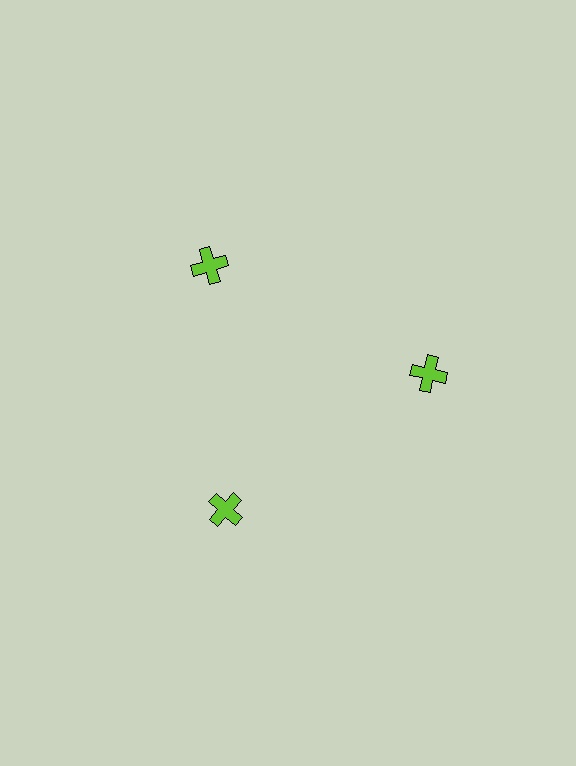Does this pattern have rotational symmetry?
Yes, this pattern has 3-fold rotational symmetry. It looks the same after rotating 120 degrees around the center.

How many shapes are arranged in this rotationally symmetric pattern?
There are 3 shapes, arranged in 3 groups of 1.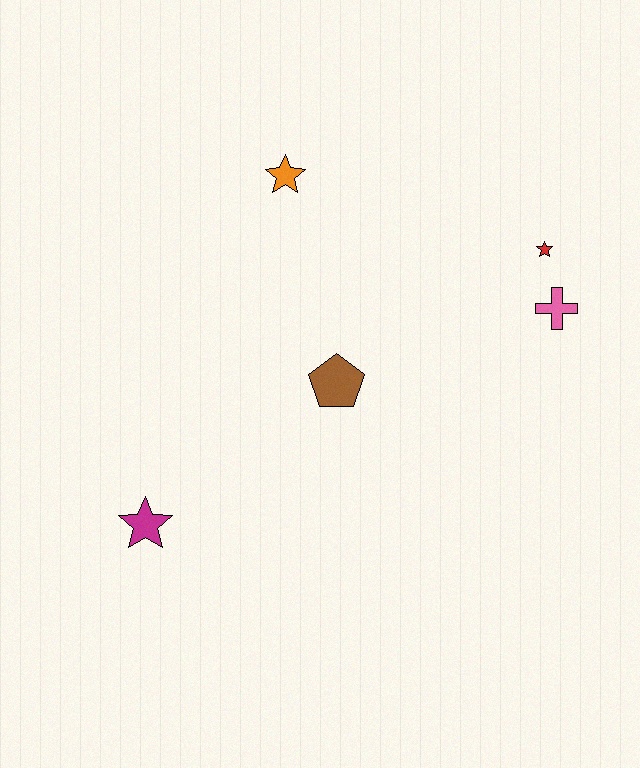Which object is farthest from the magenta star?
The red star is farthest from the magenta star.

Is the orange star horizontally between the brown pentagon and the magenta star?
Yes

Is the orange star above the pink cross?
Yes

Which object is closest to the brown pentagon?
The orange star is closest to the brown pentagon.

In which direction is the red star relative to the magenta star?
The red star is to the right of the magenta star.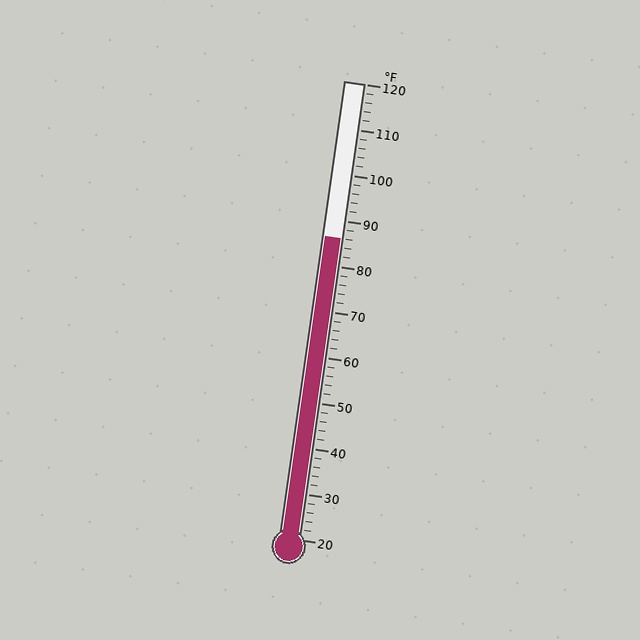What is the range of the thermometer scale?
The thermometer scale ranges from 20°F to 120°F.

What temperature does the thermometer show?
The thermometer shows approximately 86°F.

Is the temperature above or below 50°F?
The temperature is above 50°F.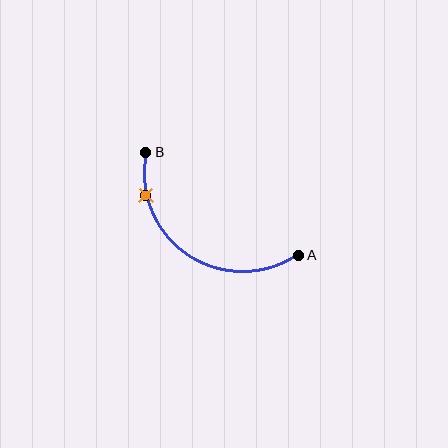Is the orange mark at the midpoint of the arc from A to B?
No. The orange mark lies on the arc but is closer to endpoint B. The arc midpoint would be at the point on the curve equidistant along the arc from both A and B.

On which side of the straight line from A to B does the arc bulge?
The arc bulges below and to the left of the straight line connecting A and B.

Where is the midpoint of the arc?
The arc midpoint is the point on the curve farthest from the straight line joining A and B. It sits below and to the left of that line.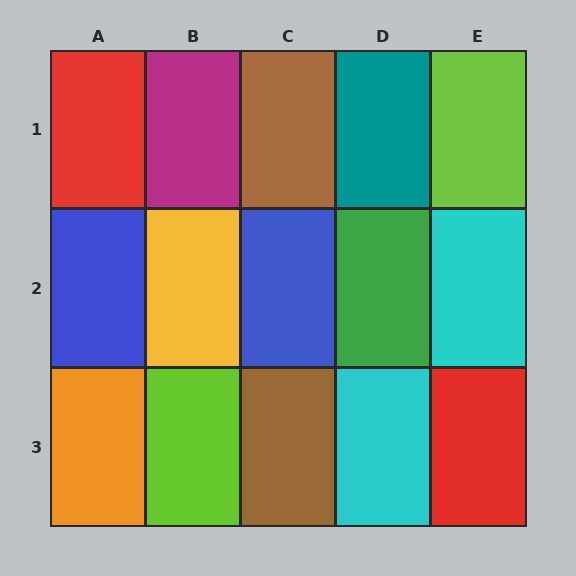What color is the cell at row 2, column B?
Yellow.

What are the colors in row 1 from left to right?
Red, magenta, brown, teal, lime.